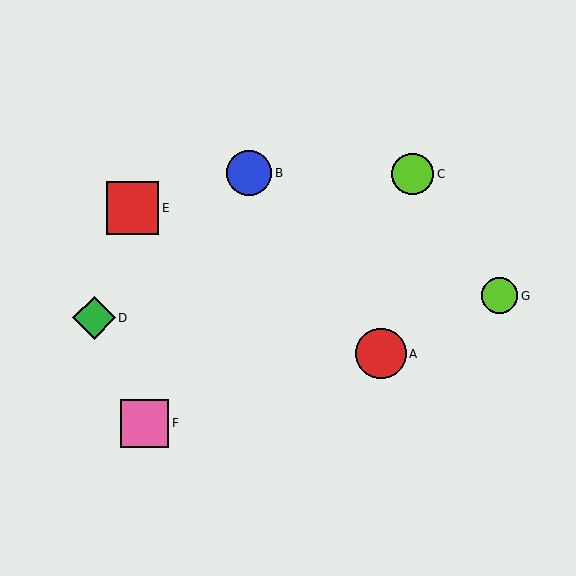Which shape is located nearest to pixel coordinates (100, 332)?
The green diamond (labeled D) at (94, 318) is nearest to that location.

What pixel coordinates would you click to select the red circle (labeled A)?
Click at (381, 354) to select the red circle A.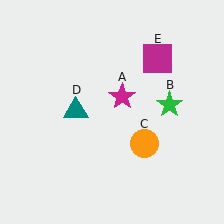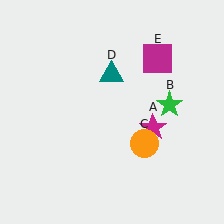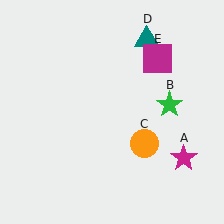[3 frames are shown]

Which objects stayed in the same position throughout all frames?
Green star (object B) and orange circle (object C) and magenta square (object E) remained stationary.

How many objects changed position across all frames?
2 objects changed position: magenta star (object A), teal triangle (object D).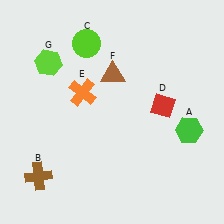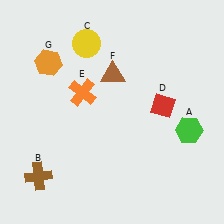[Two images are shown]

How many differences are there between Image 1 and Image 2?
There are 2 differences between the two images.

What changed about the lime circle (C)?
In Image 1, C is lime. In Image 2, it changed to yellow.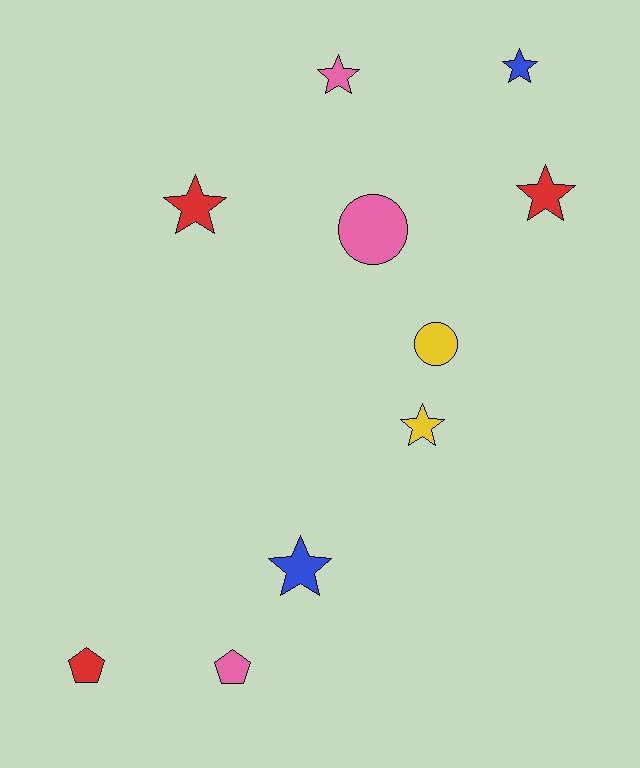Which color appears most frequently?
Pink, with 3 objects.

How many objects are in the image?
There are 10 objects.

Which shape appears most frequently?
Star, with 6 objects.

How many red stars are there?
There are 2 red stars.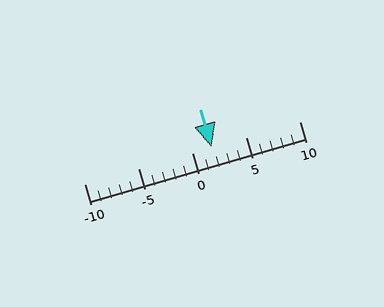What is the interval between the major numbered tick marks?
The major tick marks are spaced 5 units apart.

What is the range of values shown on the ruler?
The ruler shows values from -10 to 10.